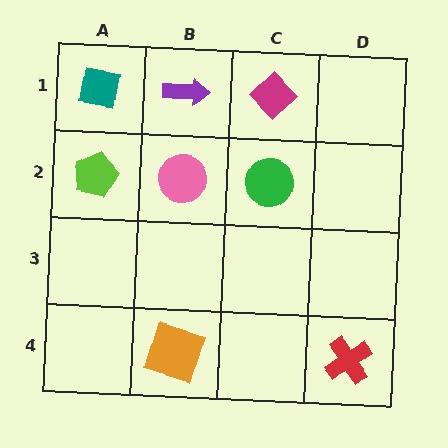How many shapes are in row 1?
3 shapes.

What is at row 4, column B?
An orange square.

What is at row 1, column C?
A magenta diamond.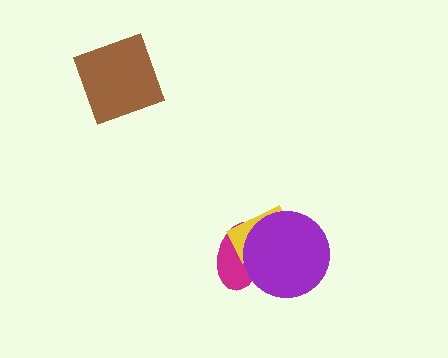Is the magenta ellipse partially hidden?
Yes, it is partially covered by another shape.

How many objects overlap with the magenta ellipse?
2 objects overlap with the magenta ellipse.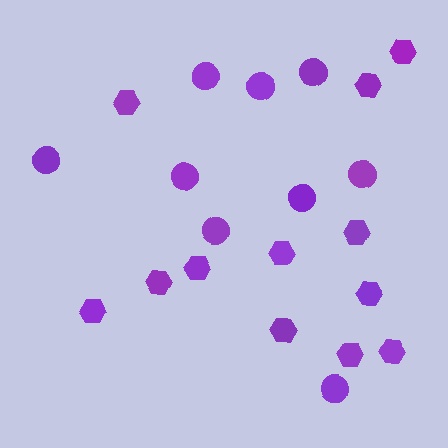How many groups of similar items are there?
There are 2 groups: one group of circles (9) and one group of hexagons (12).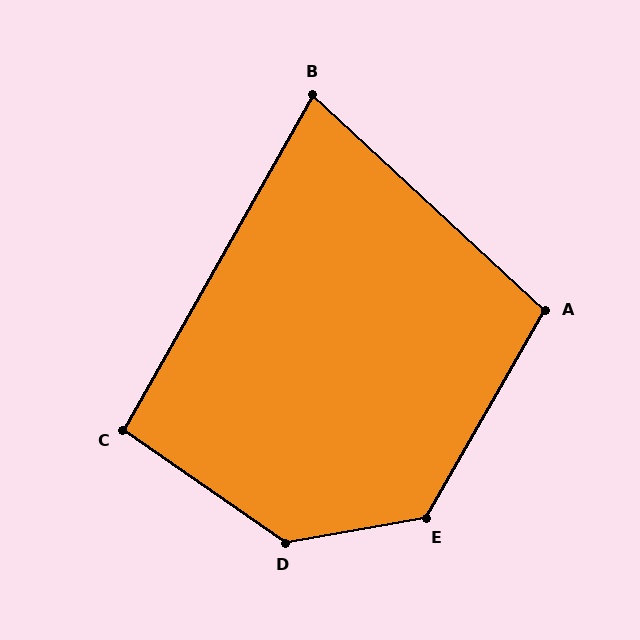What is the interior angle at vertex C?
Approximately 95 degrees (obtuse).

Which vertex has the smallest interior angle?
B, at approximately 77 degrees.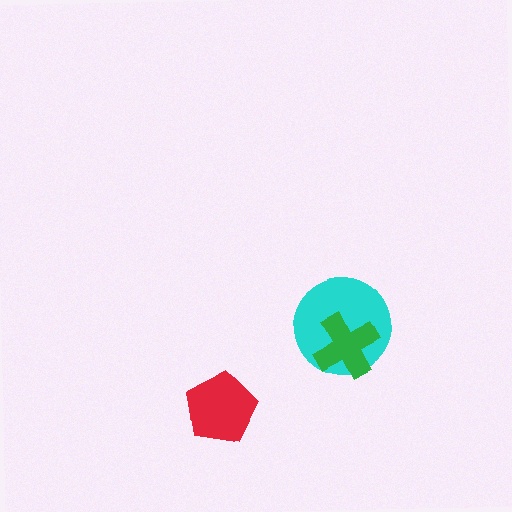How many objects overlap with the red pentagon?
0 objects overlap with the red pentagon.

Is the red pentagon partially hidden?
No, no other shape covers it.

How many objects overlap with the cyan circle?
1 object overlaps with the cyan circle.